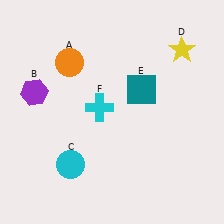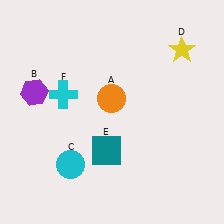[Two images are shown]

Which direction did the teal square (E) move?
The teal square (E) moved down.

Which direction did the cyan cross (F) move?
The cyan cross (F) moved left.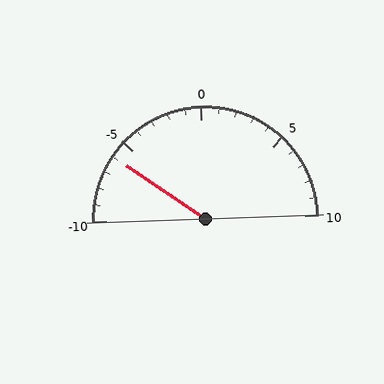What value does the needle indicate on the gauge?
The needle indicates approximately -6.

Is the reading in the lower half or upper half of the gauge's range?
The reading is in the lower half of the range (-10 to 10).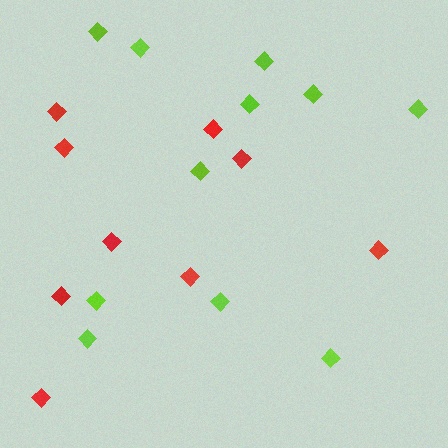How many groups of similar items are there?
There are 2 groups: one group of lime diamonds (11) and one group of red diamonds (9).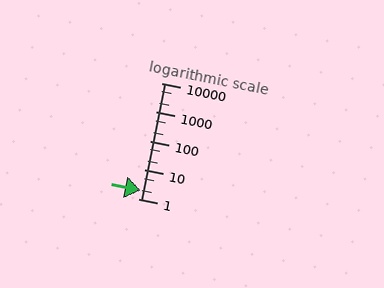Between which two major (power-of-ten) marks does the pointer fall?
The pointer is between 1 and 10.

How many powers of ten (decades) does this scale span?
The scale spans 4 decades, from 1 to 10000.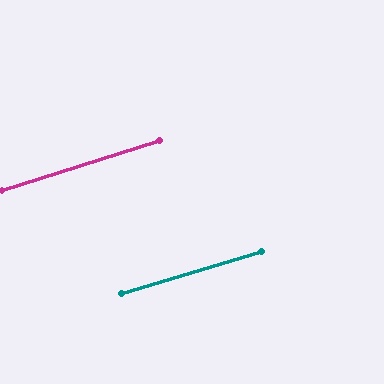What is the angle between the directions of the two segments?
Approximately 1 degree.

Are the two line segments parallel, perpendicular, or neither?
Parallel — their directions differ by only 0.6°.